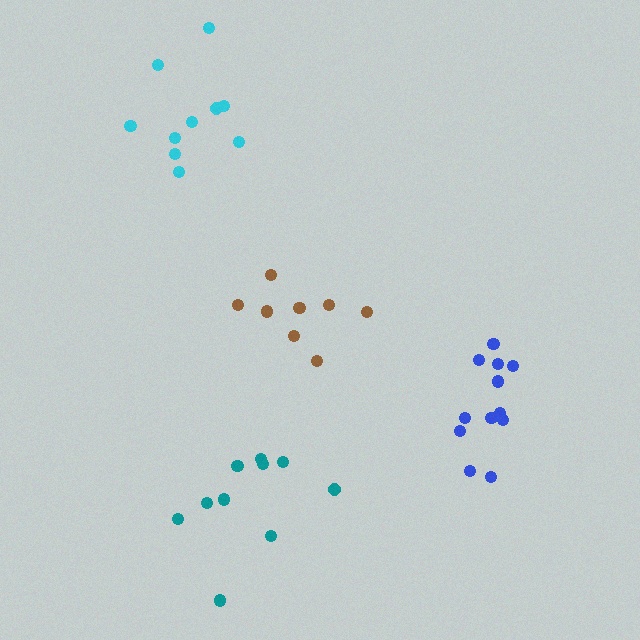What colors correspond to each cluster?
The clusters are colored: brown, cyan, teal, blue.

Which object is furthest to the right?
The blue cluster is rightmost.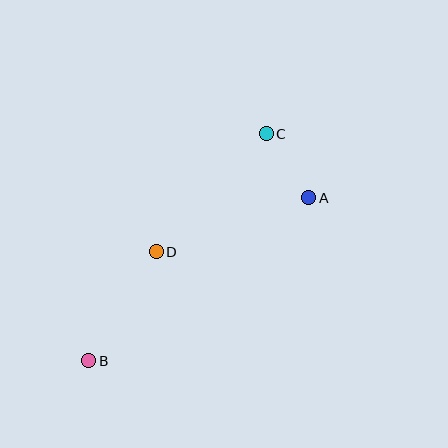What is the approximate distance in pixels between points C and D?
The distance between C and D is approximately 161 pixels.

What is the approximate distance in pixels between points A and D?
The distance between A and D is approximately 162 pixels.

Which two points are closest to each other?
Points A and C are closest to each other.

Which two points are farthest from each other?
Points B and C are farthest from each other.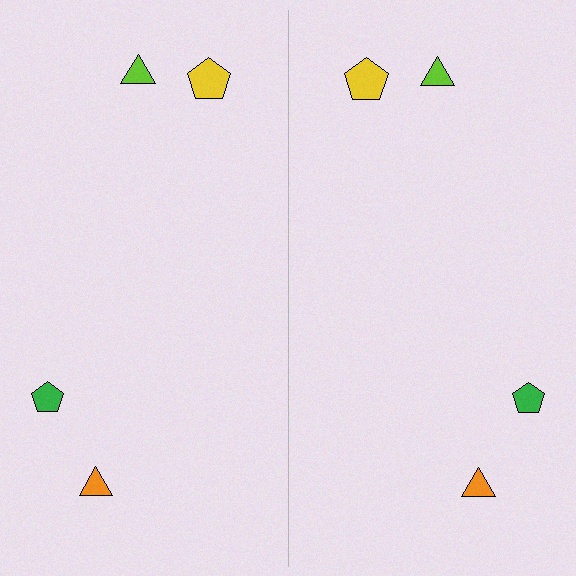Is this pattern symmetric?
Yes, this pattern has bilateral (reflection) symmetry.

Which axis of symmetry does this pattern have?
The pattern has a vertical axis of symmetry running through the center of the image.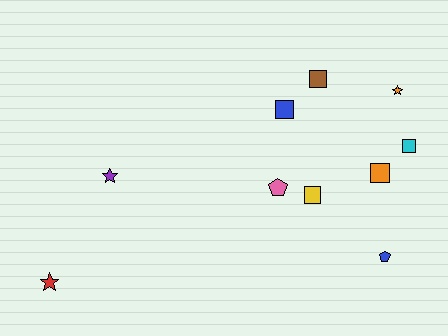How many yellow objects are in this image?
There is 1 yellow object.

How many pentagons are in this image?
There are 2 pentagons.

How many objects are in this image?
There are 10 objects.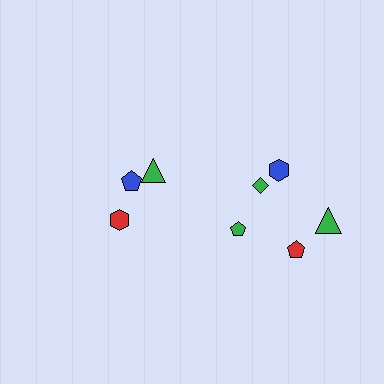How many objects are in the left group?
There are 3 objects.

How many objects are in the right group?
There are 5 objects.